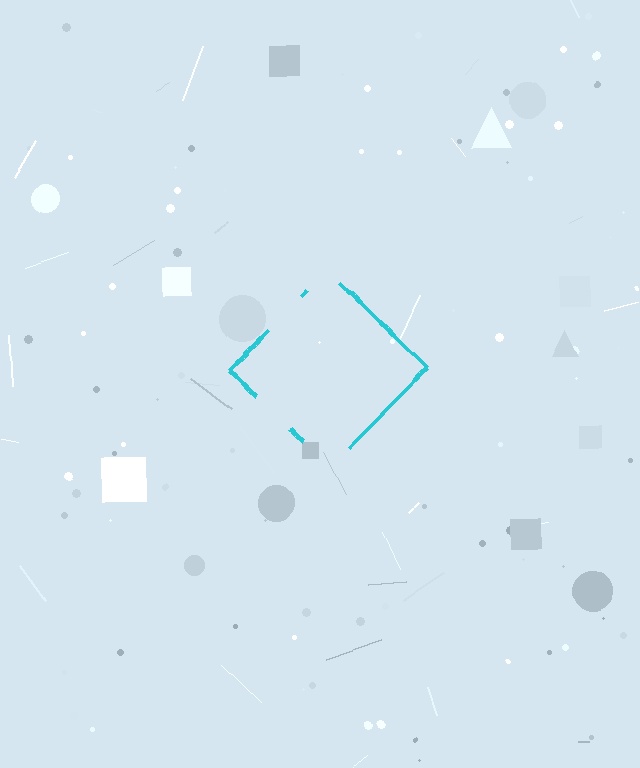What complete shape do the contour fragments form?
The contour fragments form a diamond.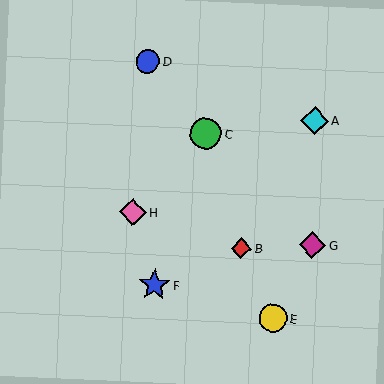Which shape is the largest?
The green circle (labeled C) is the largest.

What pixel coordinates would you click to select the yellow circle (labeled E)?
Click at (273, 318) to select the yellow circle E.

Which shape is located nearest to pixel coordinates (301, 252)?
The magenta diamond (labeled G) at (312, 245) is nearest to that location.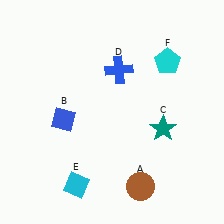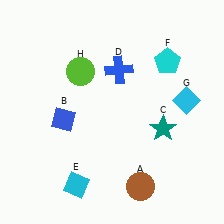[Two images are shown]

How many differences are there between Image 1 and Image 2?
There are 2 differences between the two images.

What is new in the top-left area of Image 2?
A lime circle (H) was added in the top-left area of Image 2.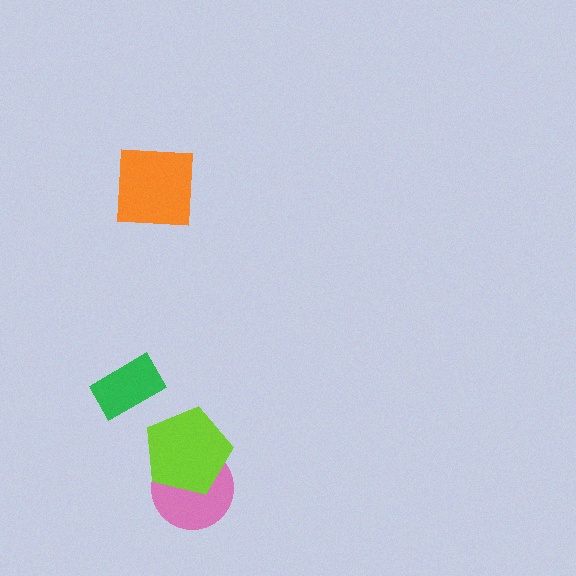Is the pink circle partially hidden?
Yes, it is partially covered by another shape.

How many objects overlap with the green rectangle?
0 objects overlap with the green rectangle.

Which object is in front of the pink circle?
The lime pentagon is in front of the pink circle.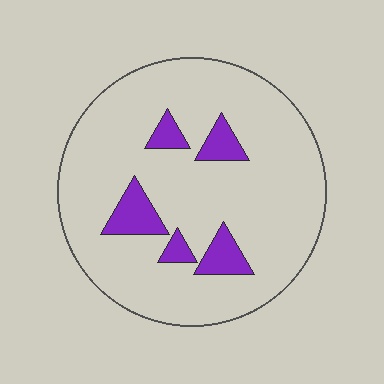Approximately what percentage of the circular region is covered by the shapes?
Approximately 10%.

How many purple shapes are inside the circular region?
5.